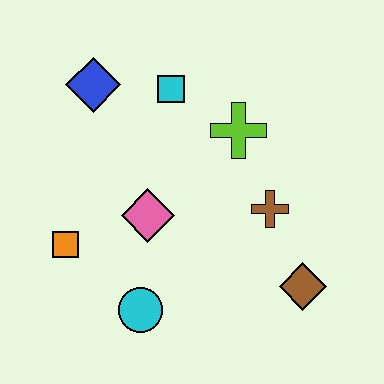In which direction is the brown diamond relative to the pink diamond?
The brown diamond is to the right of the pink diamond.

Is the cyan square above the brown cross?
Yes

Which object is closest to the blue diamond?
The cyan square is closest to the blue diamond.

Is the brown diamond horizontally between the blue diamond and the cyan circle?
No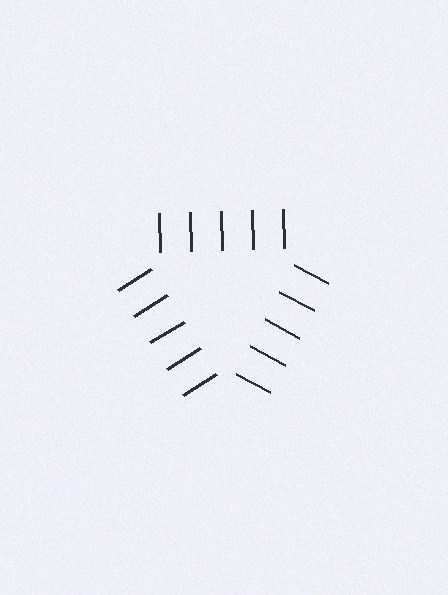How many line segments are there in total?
15 — 5 along each of the 3 edges.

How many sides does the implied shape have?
3 sides — the line-ends trace a triangle.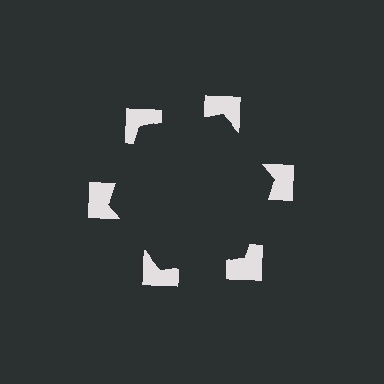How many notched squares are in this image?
There are 6 — one at each vertex of the illusory hexagon.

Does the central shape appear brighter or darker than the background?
It typically appears slightly darker than the background, even though no actual brightness change is drawn.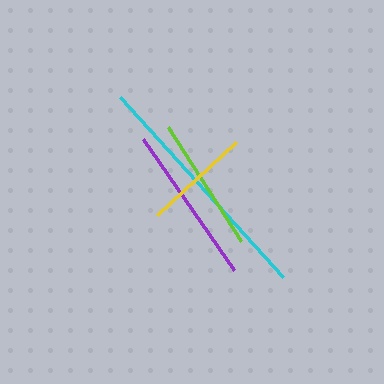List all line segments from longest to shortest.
From longest to shortest: cyan, purple, lime, yellow.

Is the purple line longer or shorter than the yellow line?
The purple line is longer than the yellow line.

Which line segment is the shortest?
The yellow line is the shortest at approximately 107 pixels.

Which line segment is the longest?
The cyan line is the longest at approximately 243 pixels.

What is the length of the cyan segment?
The cyan segment is approximately 243 pixels long.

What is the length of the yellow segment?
The yellow segment is approximately 107 pixels long.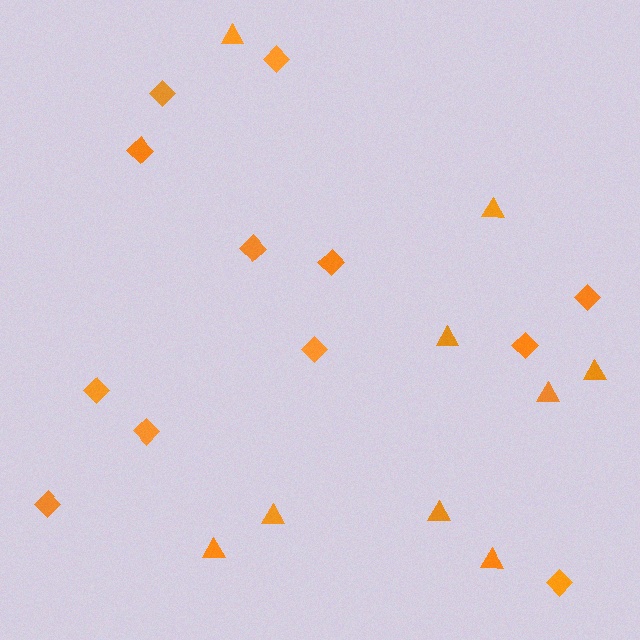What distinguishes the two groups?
There are 2 groups: one group of diamonds (12) and one group of triangles (9).